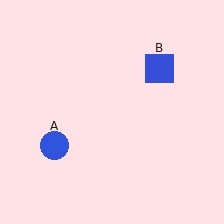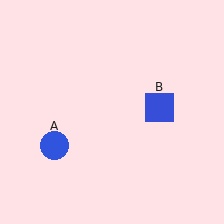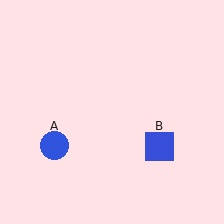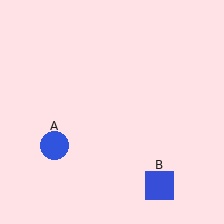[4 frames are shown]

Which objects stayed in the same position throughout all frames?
Blue circle (object A) remained stationary.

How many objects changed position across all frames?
1 object changed position: blue square (object B).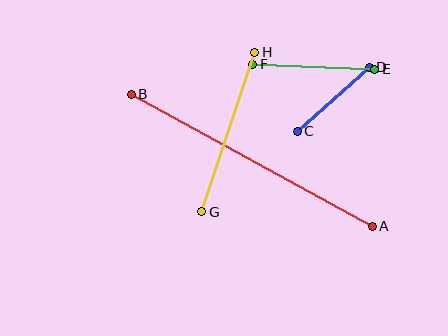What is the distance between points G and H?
The distance is approximately 168 pixels.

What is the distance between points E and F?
The distance is approximately 122 pixels.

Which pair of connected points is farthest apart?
Points A and B are farthest apart.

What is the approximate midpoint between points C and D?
The midpoint is at approximately (333, 99) pixels.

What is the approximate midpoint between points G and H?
The midpoint is at approximately (228, 132) pixels.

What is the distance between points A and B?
The distance is approximately 275 pixels.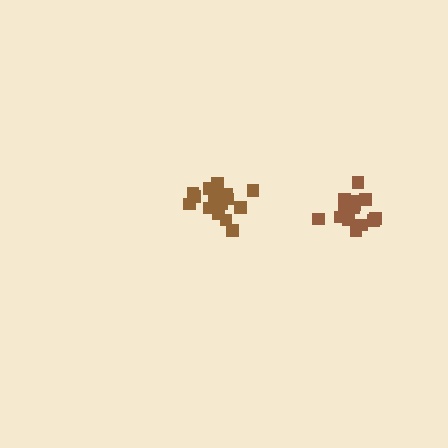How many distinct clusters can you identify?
There are 2 distinct clusters.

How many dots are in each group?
Group 1: 20 dots, Group 2: 16 dots (36 total).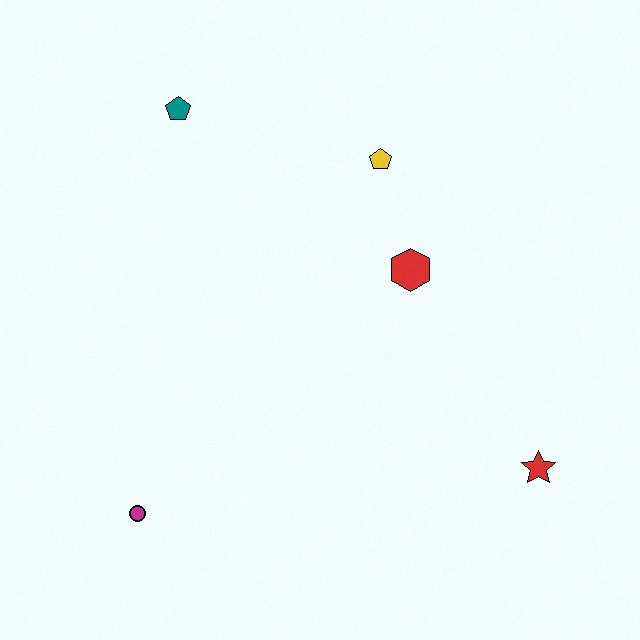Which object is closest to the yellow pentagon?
The red hexagon is closest to the yellow pentagon.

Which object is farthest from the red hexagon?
The magenta circle is farthest from the red hexagon.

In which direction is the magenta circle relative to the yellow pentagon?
The magenta circle is below the yellow pentagon.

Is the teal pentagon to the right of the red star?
No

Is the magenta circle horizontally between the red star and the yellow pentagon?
No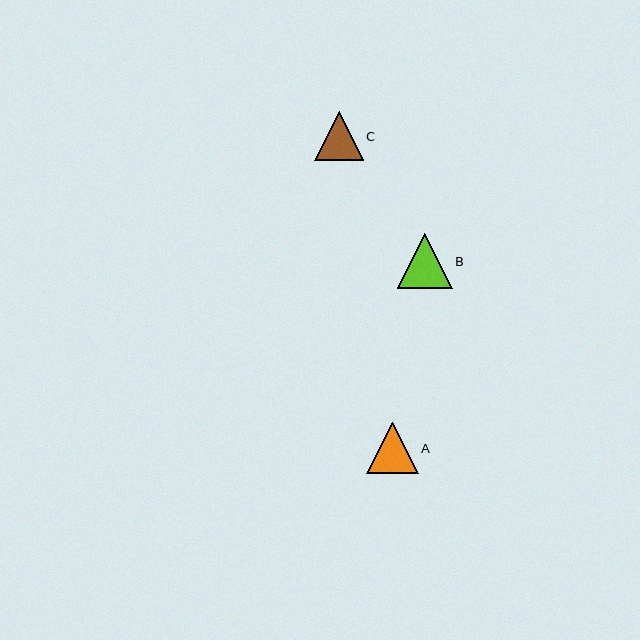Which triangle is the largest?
Triangle B is the largest with a size of approximately 55 pixels.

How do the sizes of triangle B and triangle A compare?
Triangle B and triangle A are approximately the same size.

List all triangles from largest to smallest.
From largest to smallest: B, A, C.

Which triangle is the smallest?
Triangle C is the smallest with a size of approximately 49 pixels.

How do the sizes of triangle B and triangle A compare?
Triangle B and triangle A are approximately the same size.